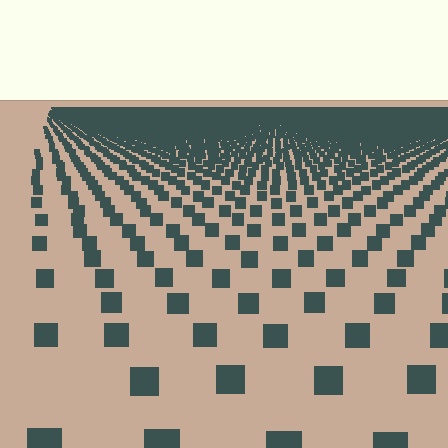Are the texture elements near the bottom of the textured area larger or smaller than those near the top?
Larger. Near the bottom, elements are closer to the viewer and appear at a bigger on-screen size.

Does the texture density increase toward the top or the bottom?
Density increases toward the top.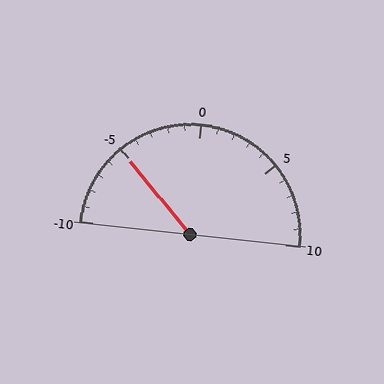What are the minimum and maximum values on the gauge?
The gauge ranges from -10 to 10.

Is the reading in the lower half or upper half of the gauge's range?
The reading is in the lower half of the range (-10 to 10).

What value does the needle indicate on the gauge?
The needle indicates approximately -5.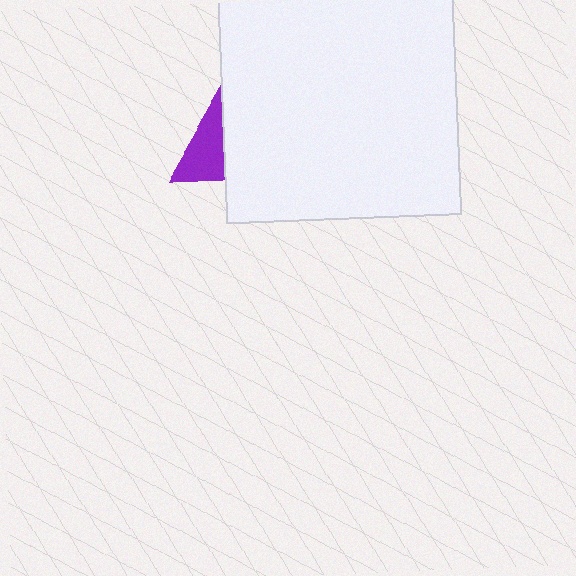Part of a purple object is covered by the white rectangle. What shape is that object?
It is a triangle.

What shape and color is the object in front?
The object in front is a white rectangle.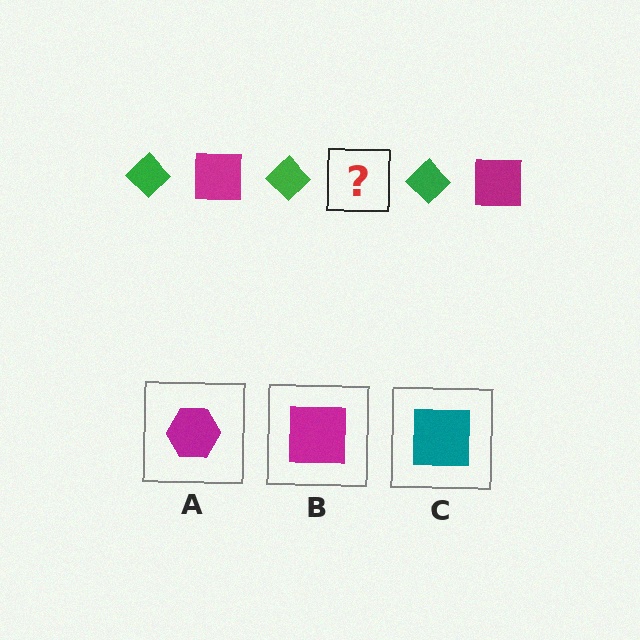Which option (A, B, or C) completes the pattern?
B.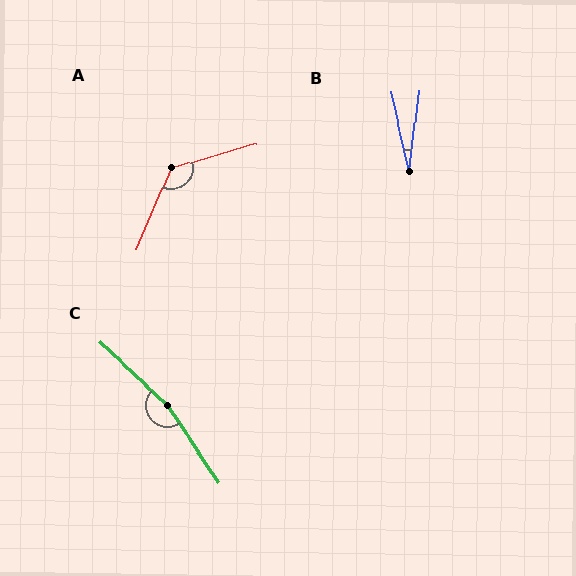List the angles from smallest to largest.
B (20°), A (129°), C (167°).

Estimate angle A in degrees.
Approximately 129 degrees.